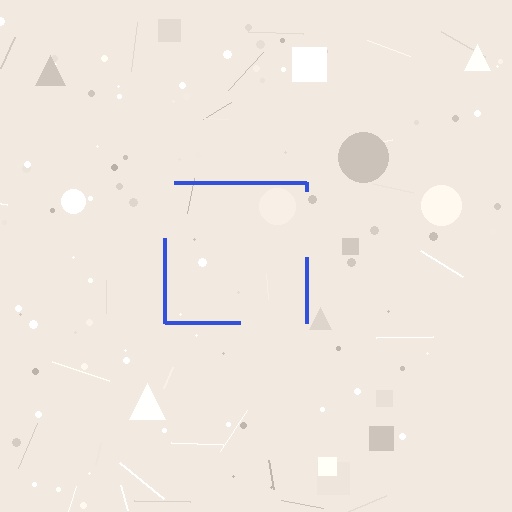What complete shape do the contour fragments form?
The contour fragments form a square.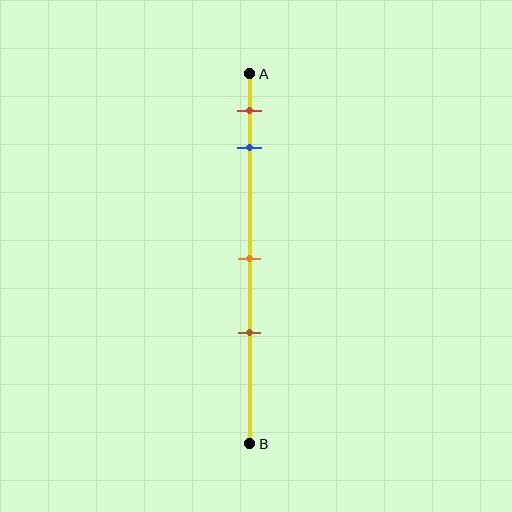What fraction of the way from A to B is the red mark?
The red mark is approximately 10% (0.1) of the way from A to B.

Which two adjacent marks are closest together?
The red and blue marks are the closest adjacent pair.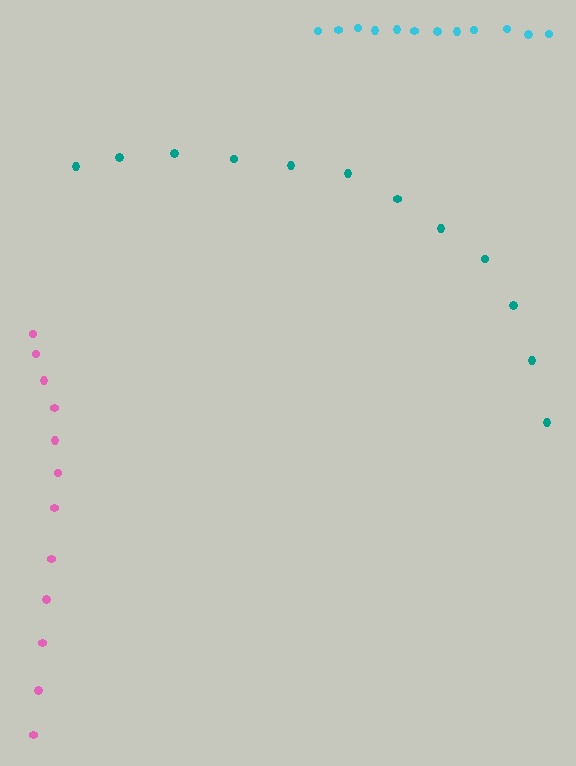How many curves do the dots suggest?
There are 3 distinct paths.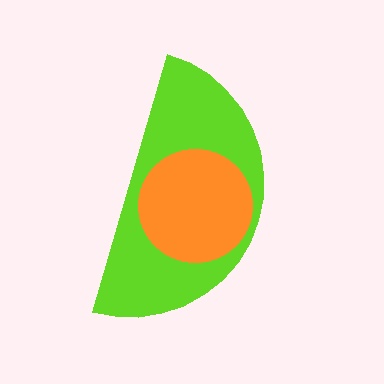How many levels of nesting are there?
2.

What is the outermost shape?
The lime semicircle.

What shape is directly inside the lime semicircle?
The orange circle.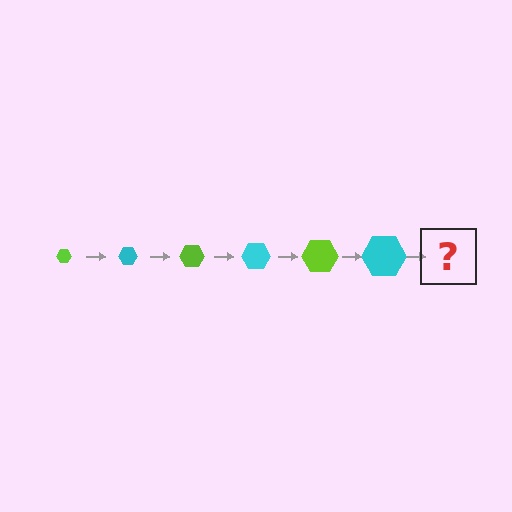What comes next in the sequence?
The next element should be a lime hexagon, larger than the previous one.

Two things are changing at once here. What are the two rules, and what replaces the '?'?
The two rules are that the hexagon grows larger each step and the color cycles through lime and cyan. The '?' should be a lime hexagon, larger than the previous one.